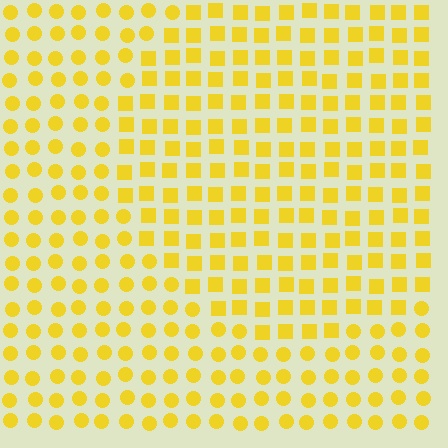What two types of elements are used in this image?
The image uses squares inside the circle region and circles outside it.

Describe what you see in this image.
The image is filled with small yellow elements arranged in a uniform grid. A circle-shaped region contains squares, while the surrounding area contains circles. The boundary is defined purely by the change in element shape.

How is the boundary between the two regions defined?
The boundary is defined by a change in element shape: squares inside vs. circles outside. All elements share the same color and spacing.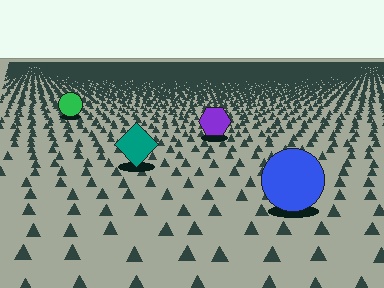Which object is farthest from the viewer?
The green circle is farthest from the viewer. It appears smaller and the ground texture around it is denser.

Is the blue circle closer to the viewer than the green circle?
Yes. The blue circle is closer — you can tell from the texture gradient: the ground texture is coarser near it.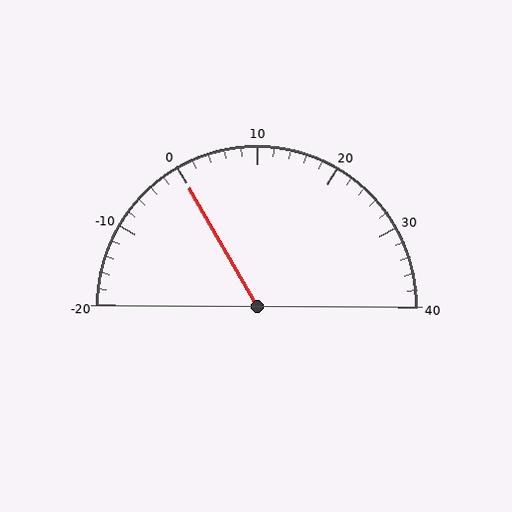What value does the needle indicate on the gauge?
The needle indicates approximately 0.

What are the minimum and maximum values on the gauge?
The gauge ranges from -20 to 40.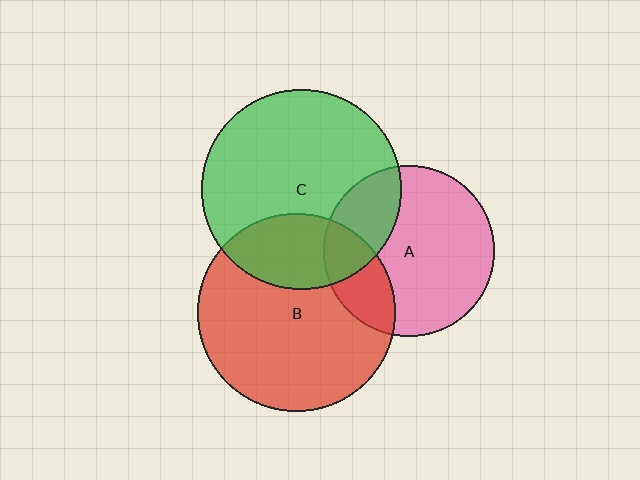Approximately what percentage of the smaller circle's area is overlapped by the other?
Approximately 25%.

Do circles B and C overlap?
Yes.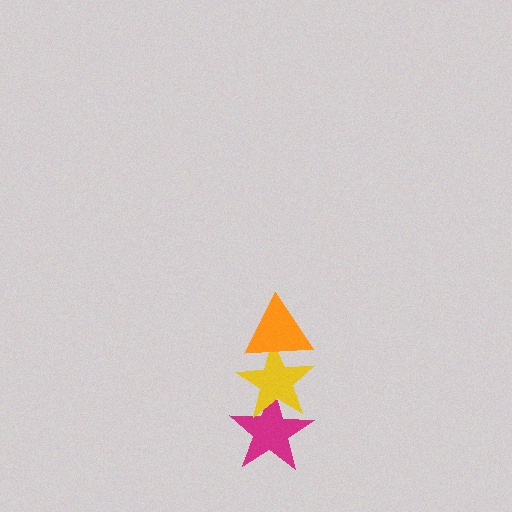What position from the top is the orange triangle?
The orange triangle is 1st from the top.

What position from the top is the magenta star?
The magenta star is 3rd from the top.